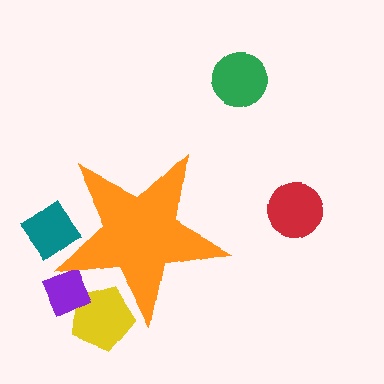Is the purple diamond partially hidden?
Yes, the purple diamond is partially hidden behind the orange star.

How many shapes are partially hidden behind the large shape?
3 shapes are partially hidden.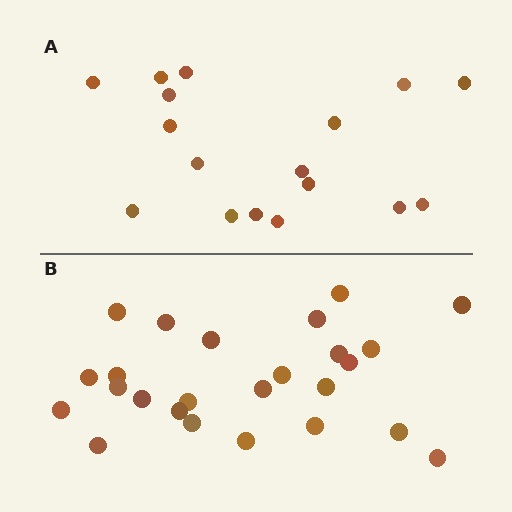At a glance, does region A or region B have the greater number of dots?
Region B (the bottom region) has more dots.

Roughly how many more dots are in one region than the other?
Region B has roughly 8 or so more dots than region A.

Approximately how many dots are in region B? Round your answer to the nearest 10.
About 20 dots. (The exact count is 25, which rounds to 20.)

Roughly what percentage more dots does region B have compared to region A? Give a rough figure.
About 45% more.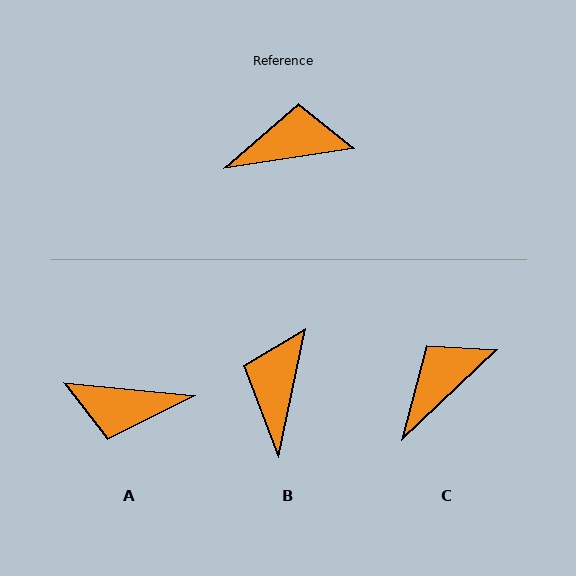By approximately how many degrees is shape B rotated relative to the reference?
Approximately 70 degrees counter-clockwise.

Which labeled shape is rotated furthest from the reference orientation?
A, about 166 degrees away.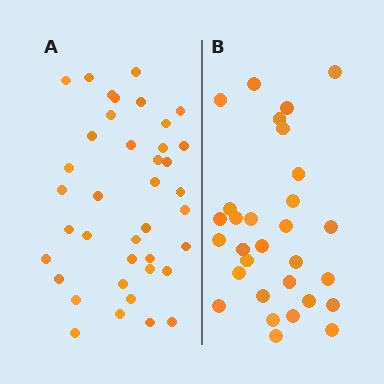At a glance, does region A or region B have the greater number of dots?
Region A (the left region) has more dots.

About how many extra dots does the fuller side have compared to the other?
Region A has roughly 8 or so more dots than region B.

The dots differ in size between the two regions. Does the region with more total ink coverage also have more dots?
No. Region B has more total ink coverage because its dots are larger, but region A actually contains more individual dots. Total area can be misleading — the number of items is what matters here.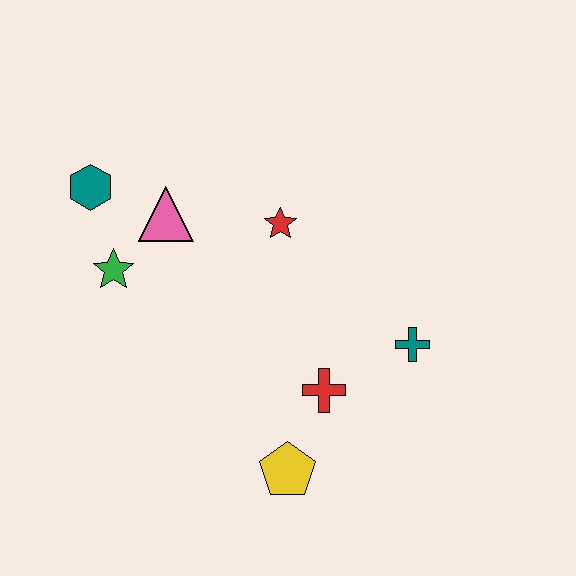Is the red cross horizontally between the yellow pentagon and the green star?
No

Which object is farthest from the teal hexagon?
The teal cross is farthest from the teal hexagon.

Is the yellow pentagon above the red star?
No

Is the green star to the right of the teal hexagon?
Yes